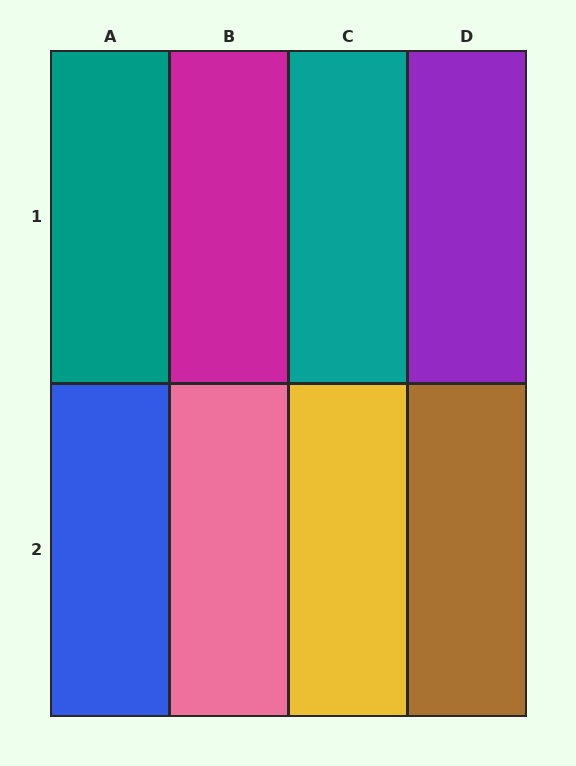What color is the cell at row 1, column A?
Teal.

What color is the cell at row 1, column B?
Magenta.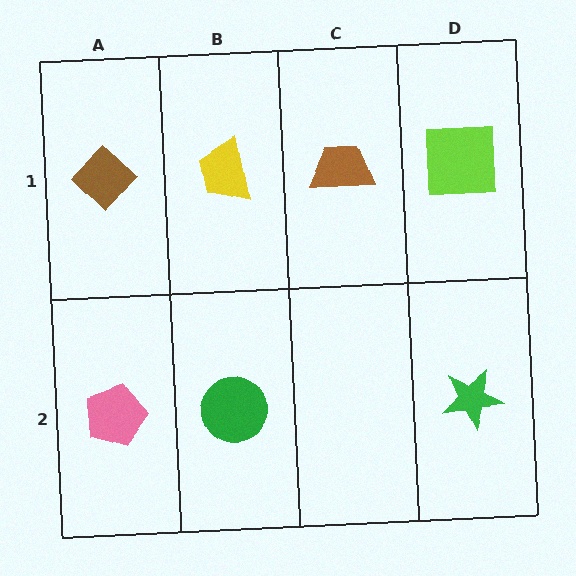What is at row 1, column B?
A yellow trapezoid.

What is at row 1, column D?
A lime square.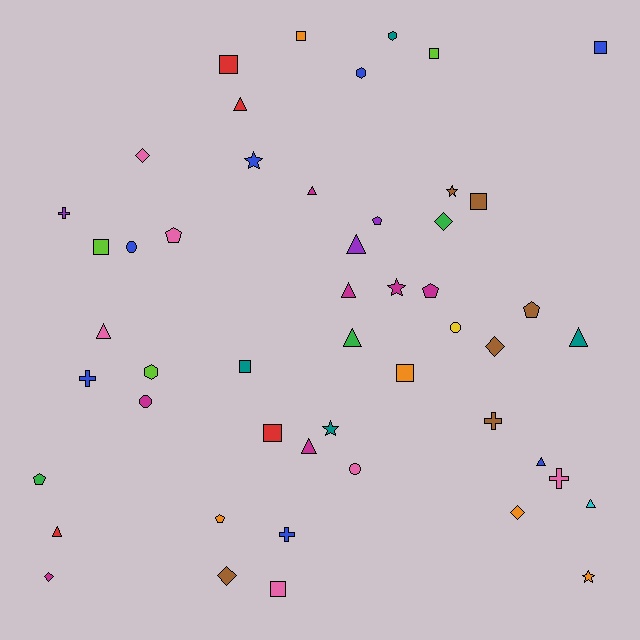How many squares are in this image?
There are 10 squares.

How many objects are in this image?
There are 50 objects.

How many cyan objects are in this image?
There is 1 cyan object.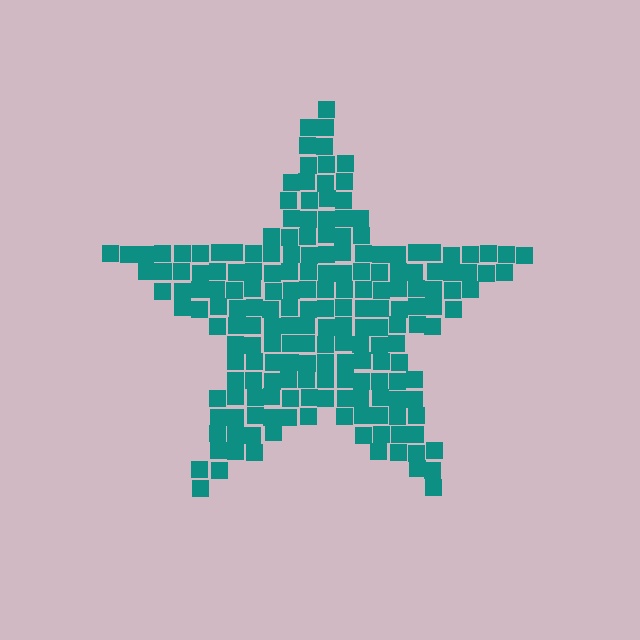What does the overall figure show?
The overall figure shows a star.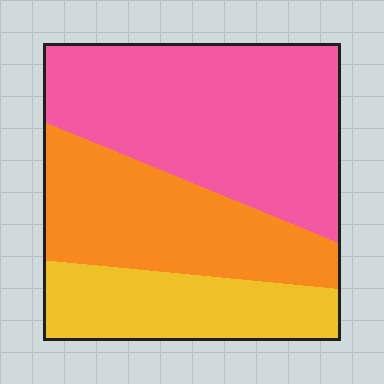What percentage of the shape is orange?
Orange takes up about one third (1/3) of the shape.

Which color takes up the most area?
Pink, at roughly 45%.